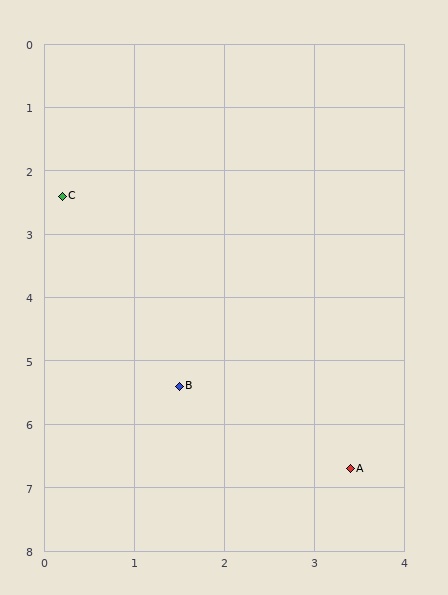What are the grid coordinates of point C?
Point C is at approximately (0.2, 2.4).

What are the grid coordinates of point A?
Point A is at approximately (3.4, 6.7).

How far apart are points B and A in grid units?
Points B and A are about 2.3 grid units apart.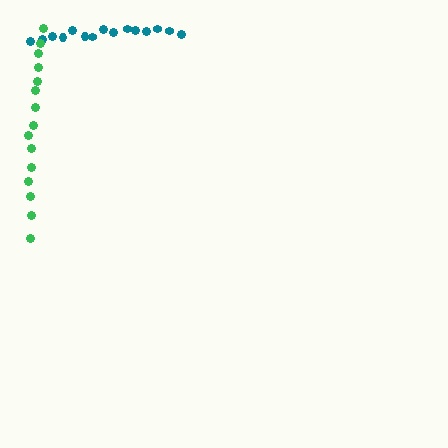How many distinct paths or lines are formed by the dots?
There are 2 distinct paths.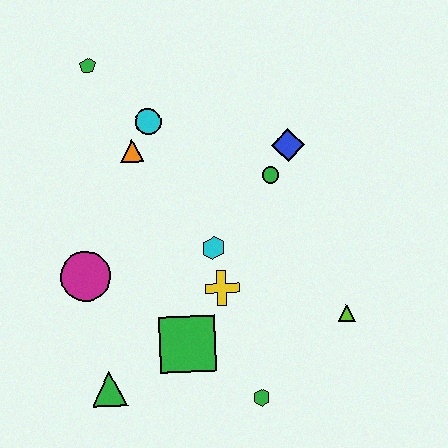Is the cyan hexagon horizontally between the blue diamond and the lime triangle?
No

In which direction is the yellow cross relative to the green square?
The yellow cross is above the green square.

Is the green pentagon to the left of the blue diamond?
Yes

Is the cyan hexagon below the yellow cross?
No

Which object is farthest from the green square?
The green pentagon is farthest from the green square.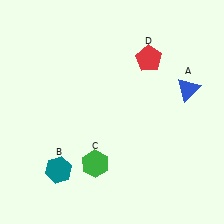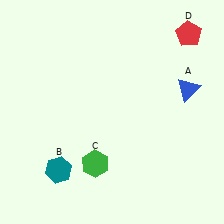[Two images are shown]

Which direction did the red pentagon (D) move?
The red pentagon (D) moved right.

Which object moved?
The red pentagon (D) moved right.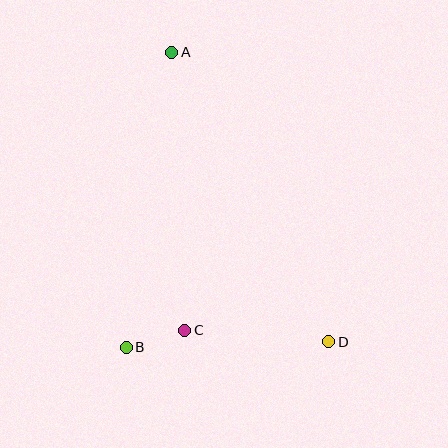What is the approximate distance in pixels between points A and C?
The distance between A and C is approximately 278 pixels.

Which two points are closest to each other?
Points B and C are closest to each other.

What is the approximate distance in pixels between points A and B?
The distance between A and B is approximately 299 pixels.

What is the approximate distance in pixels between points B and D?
The distance between B and D is approximately 203 pixels.